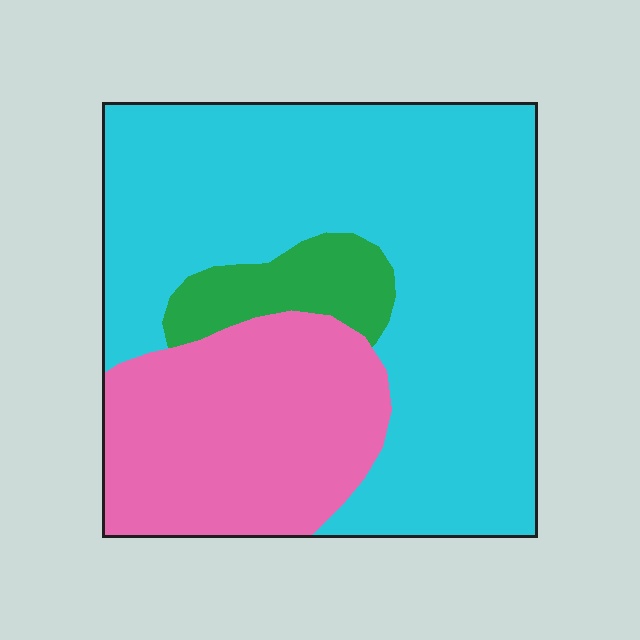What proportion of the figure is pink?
Pink covers roughly 30% of the figure.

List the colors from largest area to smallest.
From largest to smallest: cyan, pink, green.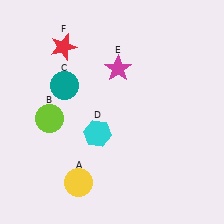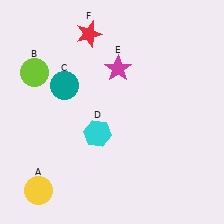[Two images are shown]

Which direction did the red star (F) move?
The red star (F) moved right.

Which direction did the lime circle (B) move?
The lime circle (B) moved up.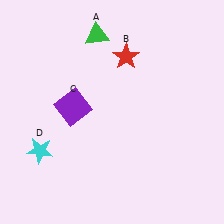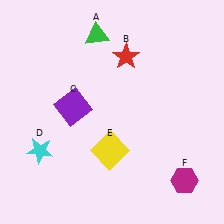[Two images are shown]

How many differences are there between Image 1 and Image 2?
There are 2 differences between the two images.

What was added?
A yellow square (E), a magenta hexagon (F) were added in Image 2.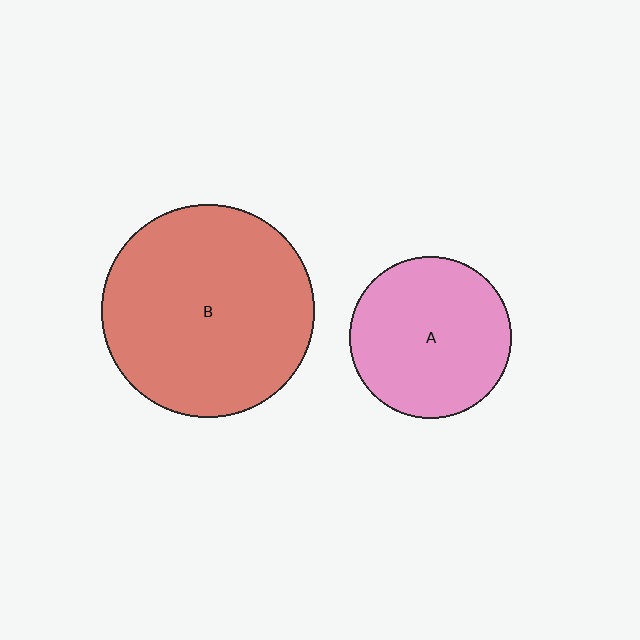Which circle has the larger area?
Circle B (red).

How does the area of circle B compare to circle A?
Approximately 1.7 times.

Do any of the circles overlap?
No, none of the circles overlap.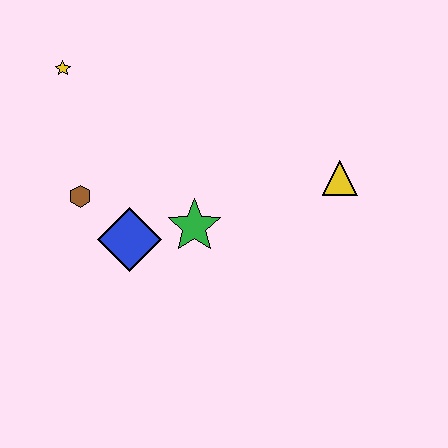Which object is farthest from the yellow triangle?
The yellow star is farthest from the yellow triangle.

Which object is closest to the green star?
The blue diamond is closest to the green star.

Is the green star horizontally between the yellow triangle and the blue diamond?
Yes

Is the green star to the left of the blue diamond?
No